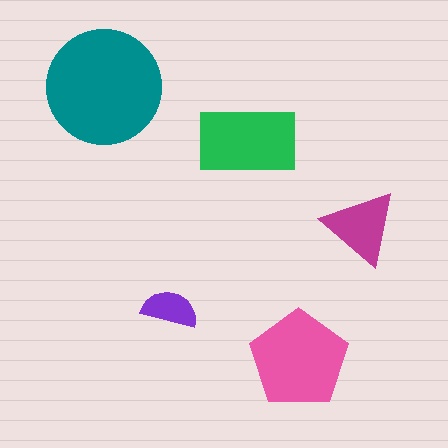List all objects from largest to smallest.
The teal circle, the pink pentagon, the green rectangle, the magenta triangle, the purple semicircle.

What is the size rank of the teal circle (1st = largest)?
1st.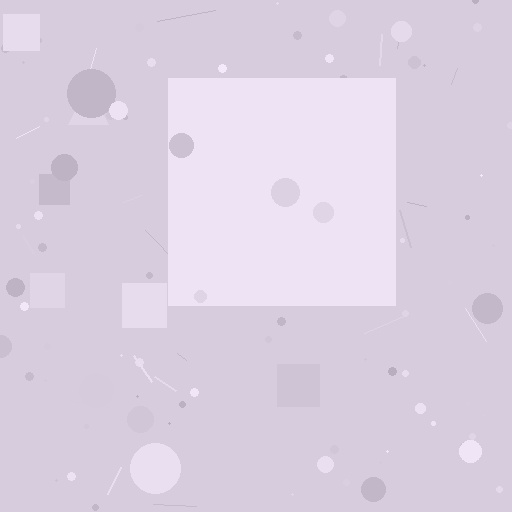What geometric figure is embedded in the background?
A square is embedded in the background.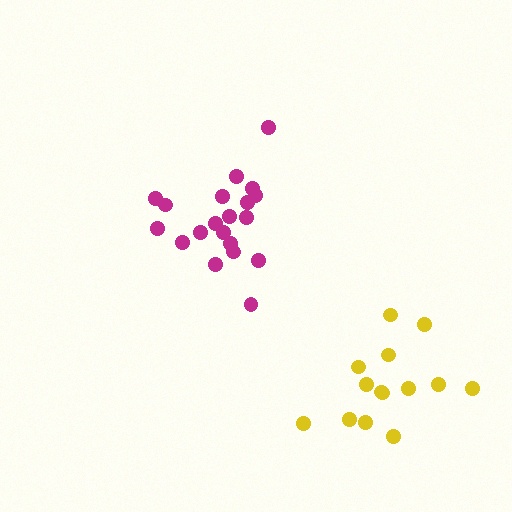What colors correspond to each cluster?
The clusters are colored: magenta, yellow.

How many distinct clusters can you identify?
There are 2 distinct clusters.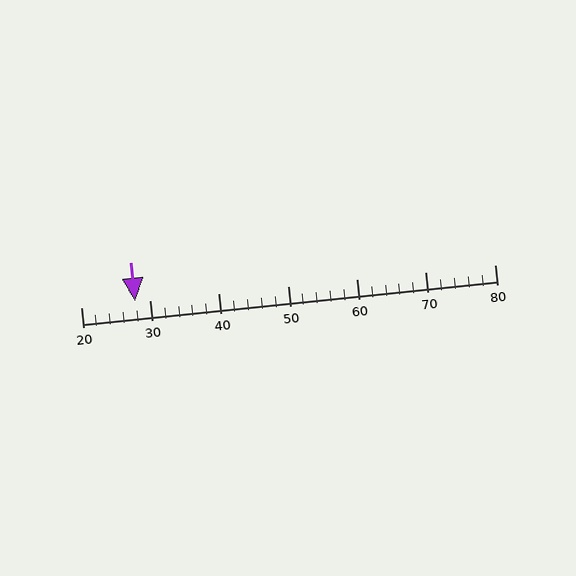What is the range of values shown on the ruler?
The ruler shows values from 20 to 80.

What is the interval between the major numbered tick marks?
The major tick marks are spaced 10 units apart.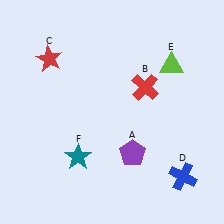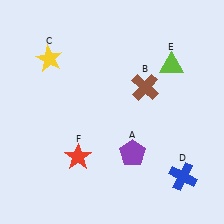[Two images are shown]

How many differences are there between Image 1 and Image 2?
There are 3 differences between the two images.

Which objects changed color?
B changed from red to brown. C changed from red to yellow. F changed from teal to red.